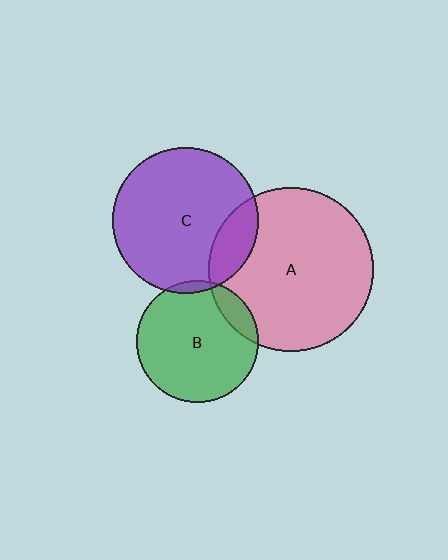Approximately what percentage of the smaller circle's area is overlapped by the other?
Approximately 15%.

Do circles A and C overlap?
Yes.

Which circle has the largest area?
Circle A (pink).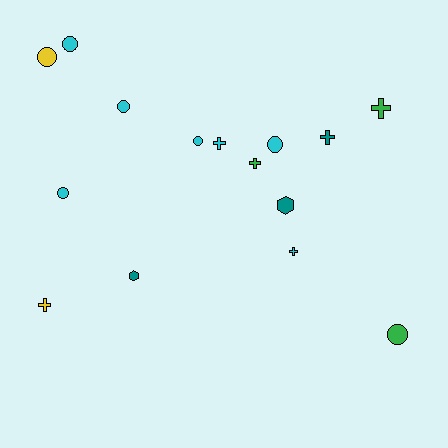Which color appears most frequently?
Cyan, with 7 objects.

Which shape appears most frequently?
Circle, with 7 objects.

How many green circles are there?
There is 1 green circle.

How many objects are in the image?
There are 15 objects.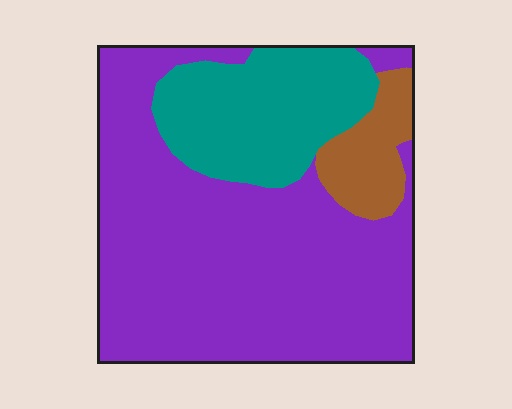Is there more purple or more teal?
Purple.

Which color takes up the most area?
Purple, at roughly 70%.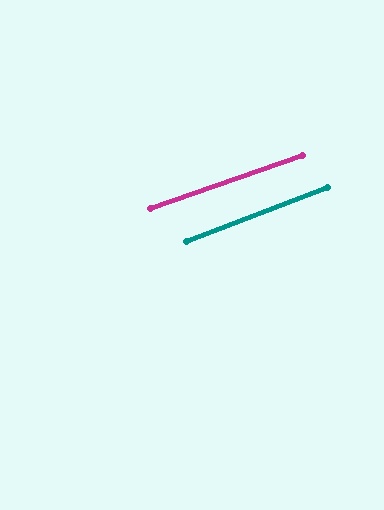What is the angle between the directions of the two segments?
Approximately 2 degrees.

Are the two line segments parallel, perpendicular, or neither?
Parallel — their directions differ by only 1.5°.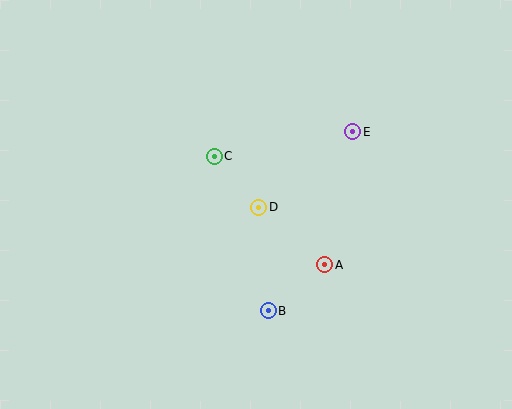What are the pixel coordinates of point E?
Point E is at (353, 132).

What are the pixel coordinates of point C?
Point C is at (214, 156).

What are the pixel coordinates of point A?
Point A is at (325, 265).